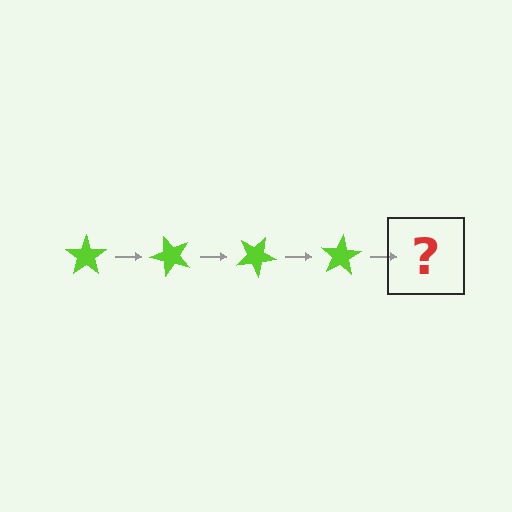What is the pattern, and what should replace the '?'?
The pattern is that the star rotates 50 degrees each step. The '?' should be a lime star rotated 200 degrees.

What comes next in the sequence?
The next element should be a lime star rotated 200 degrees.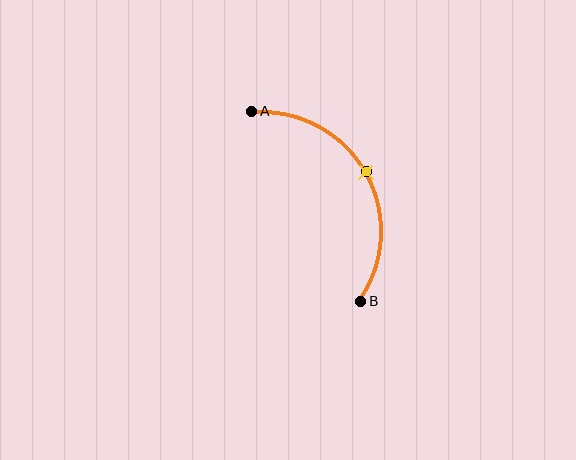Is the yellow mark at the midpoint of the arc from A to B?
Yes. The yellow mark lies on the arc at equal arc-length from both A and B — it is the arc midpoint.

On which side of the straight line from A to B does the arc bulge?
The arc bulges to the right of the straight line connecting A and B.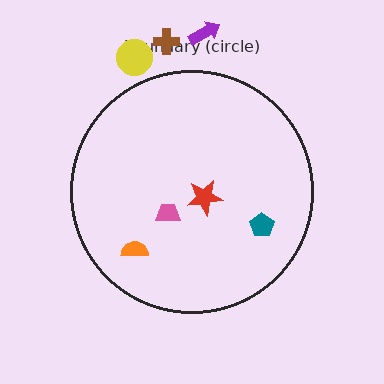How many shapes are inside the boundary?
4 inside, 3 outside.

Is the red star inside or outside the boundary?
Inside.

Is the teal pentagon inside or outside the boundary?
Inside.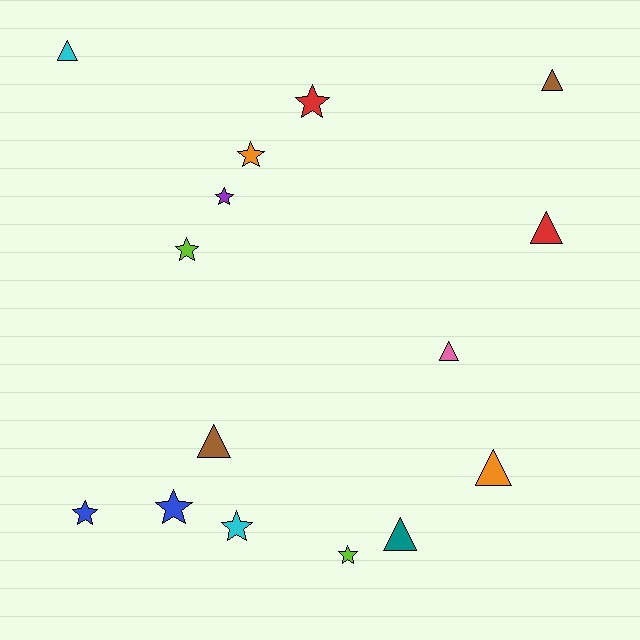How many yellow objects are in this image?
There are no yellow objects.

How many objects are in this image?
There are 15 objects.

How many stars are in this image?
There are 8 stars.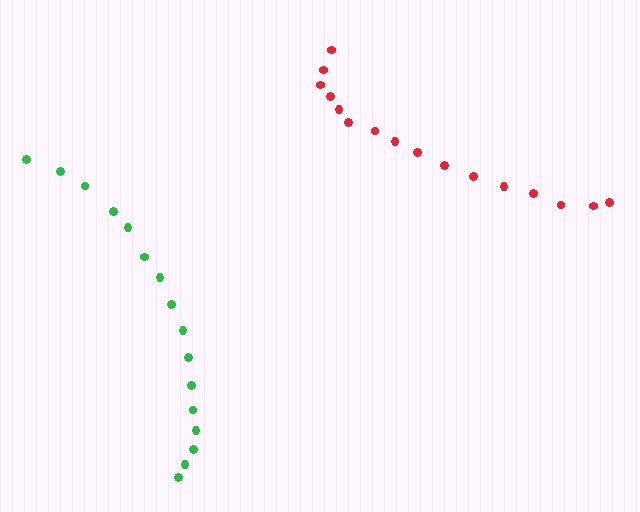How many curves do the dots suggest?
There are 2 distinct paths.